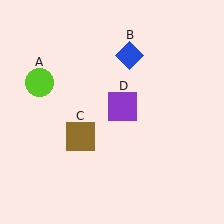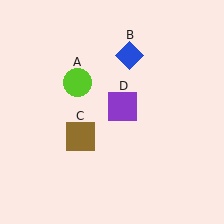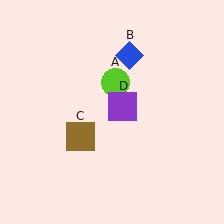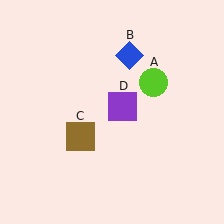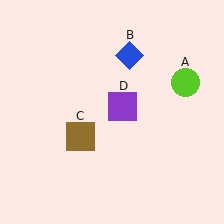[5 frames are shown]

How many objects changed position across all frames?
1 object changed position: lime circle (object A).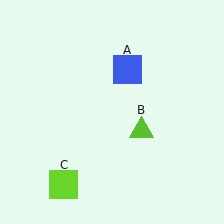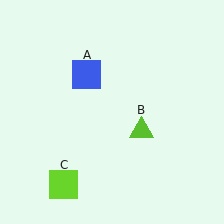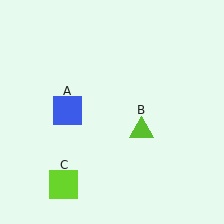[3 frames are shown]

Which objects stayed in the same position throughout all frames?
Lime triangle (object B) and lime square (object C) remained stationary.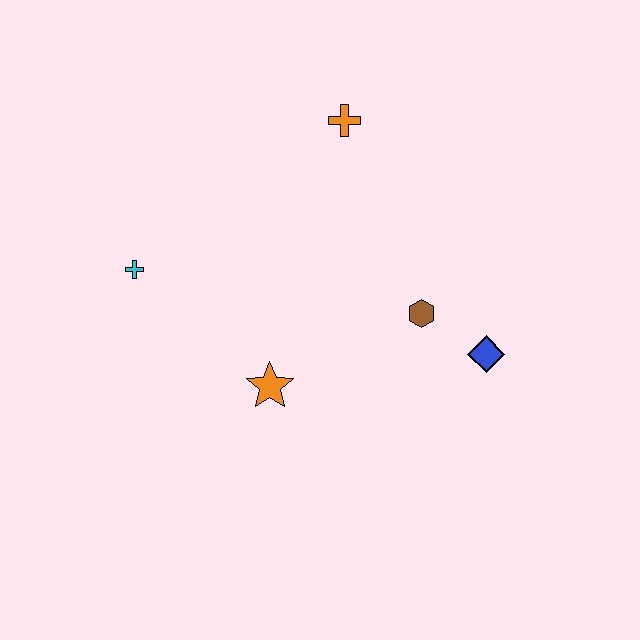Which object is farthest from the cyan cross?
The blue diamond is farthest from the cyan cross.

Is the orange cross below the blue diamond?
No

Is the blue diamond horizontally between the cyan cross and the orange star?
No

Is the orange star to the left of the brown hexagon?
Yes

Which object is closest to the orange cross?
The brown hexagon is closest to the orange cross.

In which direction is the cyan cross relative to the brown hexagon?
The cyan cross is to the left of the brown hexagon.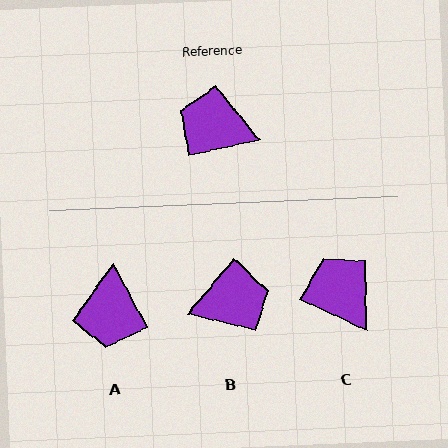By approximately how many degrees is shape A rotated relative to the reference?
Approximately 105 degrees counter-clockwise.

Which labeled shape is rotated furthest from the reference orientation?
B, about 143 degrees away.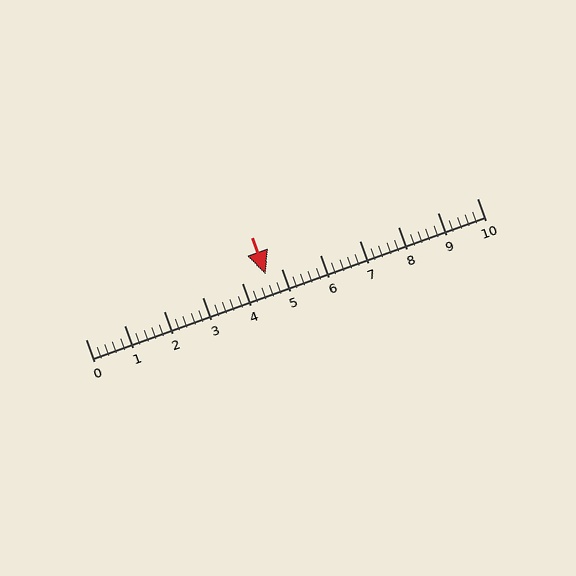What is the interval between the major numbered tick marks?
The major tick marks are spaced 1 units apart.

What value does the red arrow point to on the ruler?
The red arrow points to approximately 4.6.